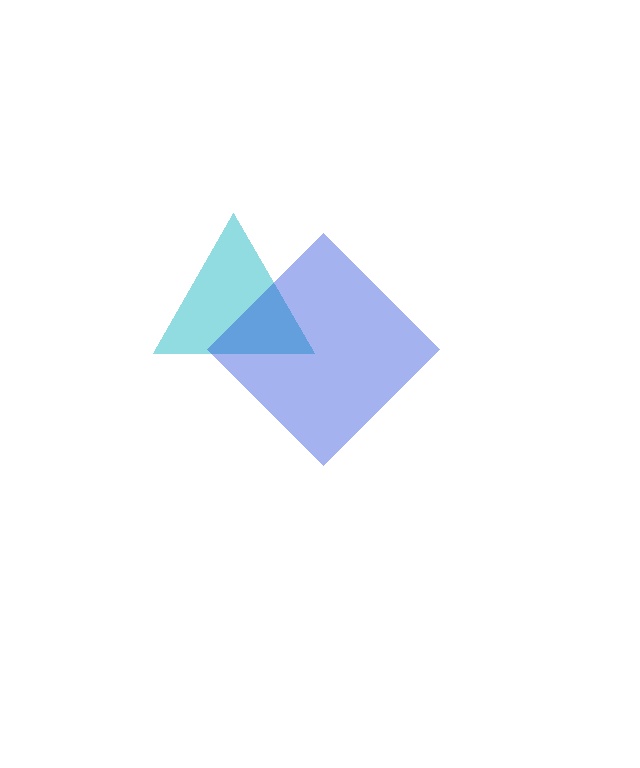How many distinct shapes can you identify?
There are 2 distinct shapes: a cyan triangle, a blue diamond.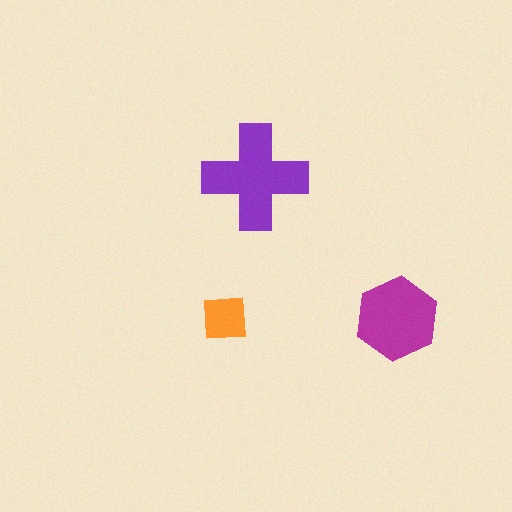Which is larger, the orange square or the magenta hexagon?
The magenta hexagon.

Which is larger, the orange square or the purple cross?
The purple cross.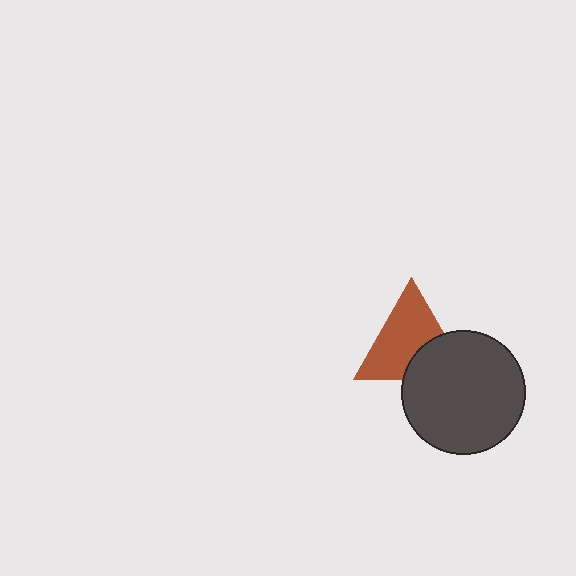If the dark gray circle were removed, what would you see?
You would see the complete brown triangle.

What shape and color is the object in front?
The object in front is a dark gray circle.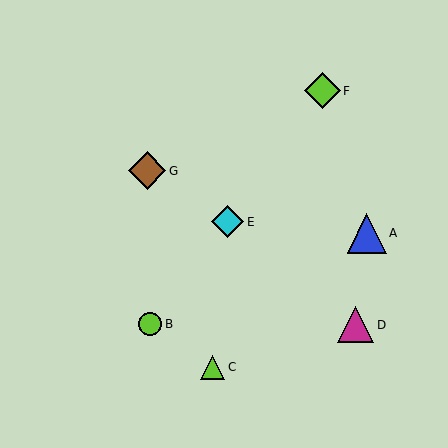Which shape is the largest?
The blue triangle (labeled A) is the largest.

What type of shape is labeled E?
Shape E is a cyan diamond.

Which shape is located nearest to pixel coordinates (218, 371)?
The lime triangle (labeled C) at (213, 367) is nearest to that location.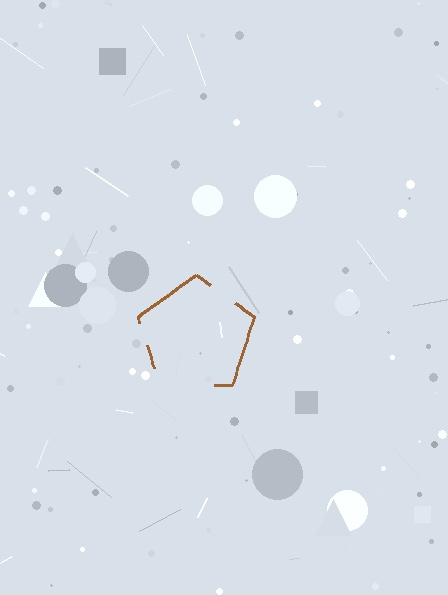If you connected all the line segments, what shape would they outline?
They would outline a pentagon.